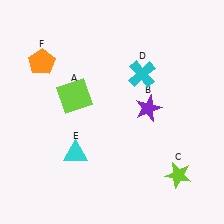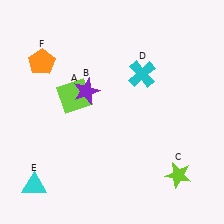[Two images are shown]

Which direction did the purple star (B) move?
The purple star (B) moved left.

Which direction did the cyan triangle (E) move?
The cyan triangle (E) moved left.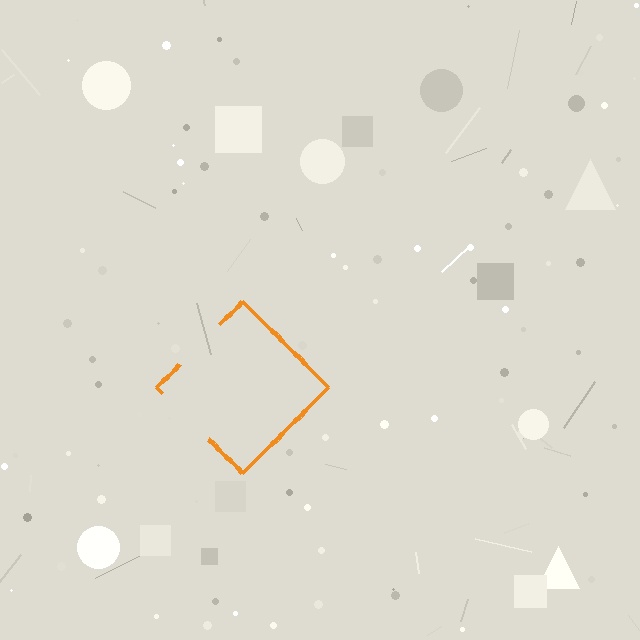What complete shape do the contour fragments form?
The contour fragments form a diamond.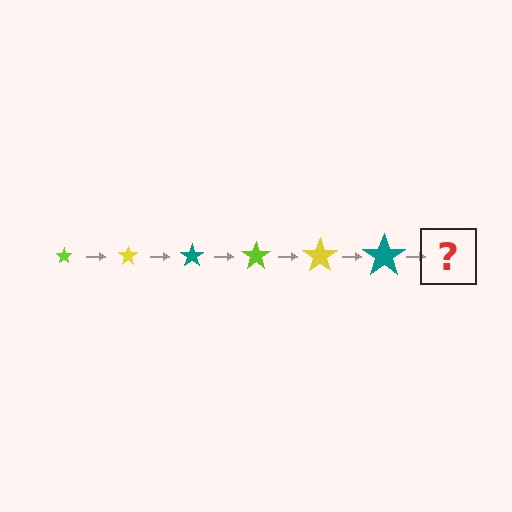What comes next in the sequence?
The next element should be a lime star, larger than the previous one.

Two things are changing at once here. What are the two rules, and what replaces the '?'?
The two rules are that the star grows larger each step and the color cycles through lime, yellow, and teal. The '?' should be a lime star, larger than the previous one.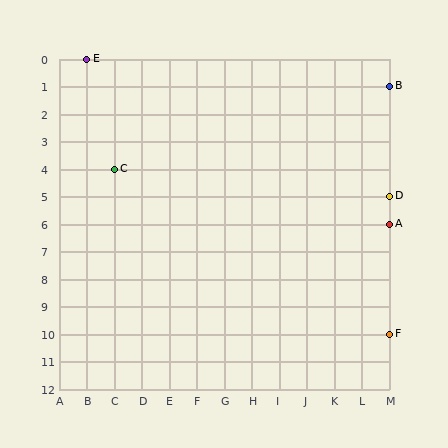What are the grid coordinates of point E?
Point E is at grid coordinates (B, 0).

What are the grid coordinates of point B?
Point B is at grid coordinates (M, 1).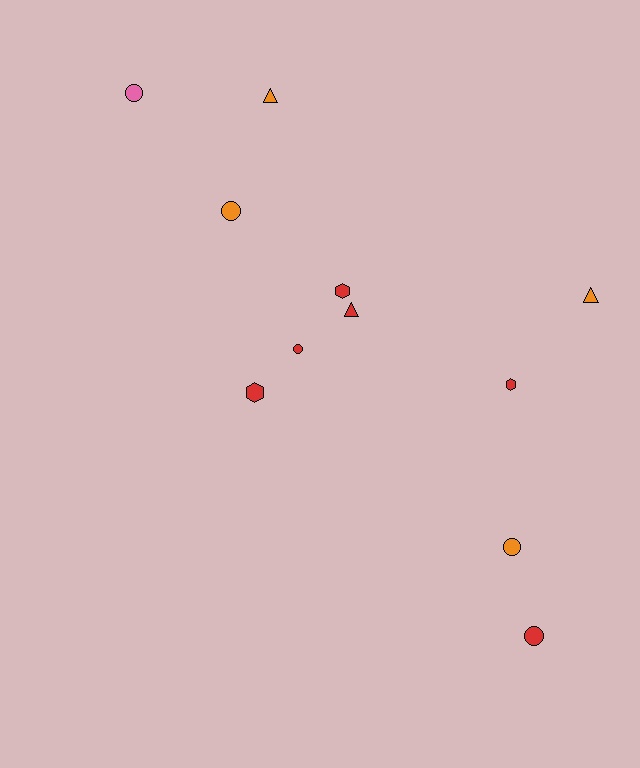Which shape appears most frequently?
Circle, with 5 objects.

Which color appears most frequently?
Red, with 6 objects.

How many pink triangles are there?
There are no pink triangles.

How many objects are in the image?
There are 11 objects.